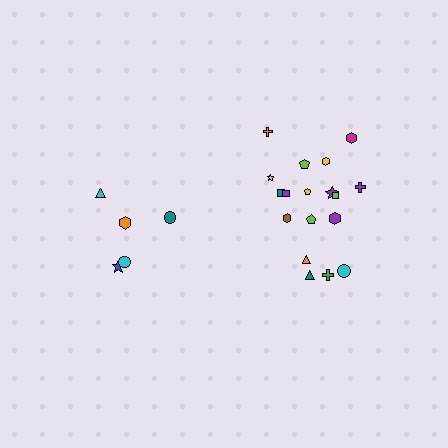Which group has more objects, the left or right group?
The right group.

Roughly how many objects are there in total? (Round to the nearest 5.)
Roughly 25 objects in total.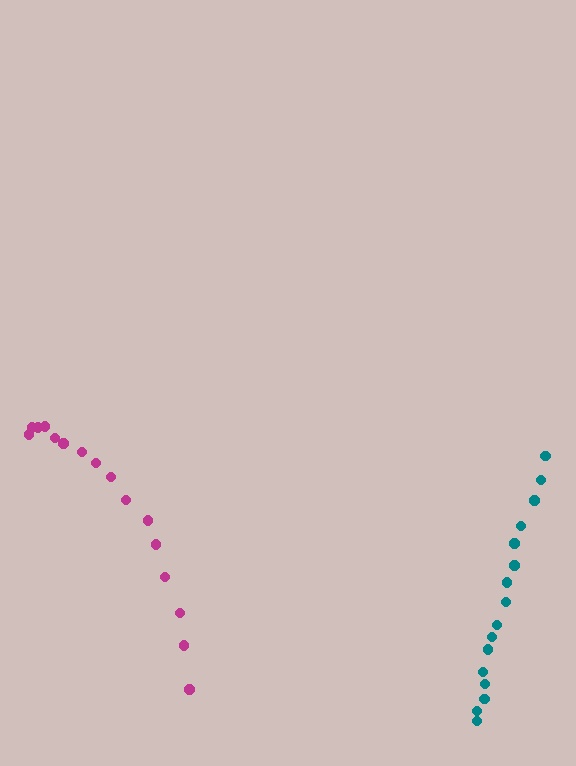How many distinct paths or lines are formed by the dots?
There are 2 distinct paths.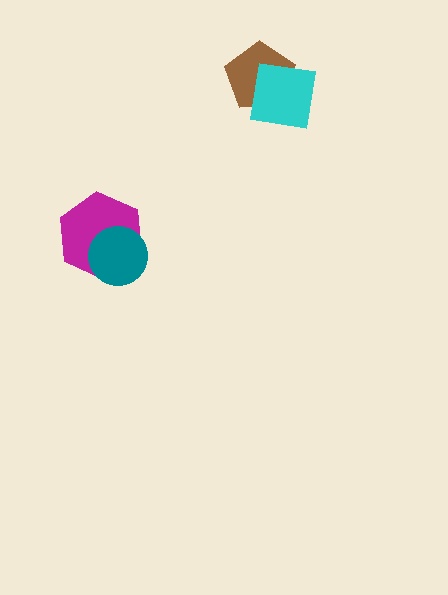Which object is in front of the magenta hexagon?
The teal circle is in front of the magenta hexagon.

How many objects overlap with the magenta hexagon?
1 object overlaps with the magenta hexagon.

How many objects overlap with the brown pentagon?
1 object overlaps with the brown pentagon.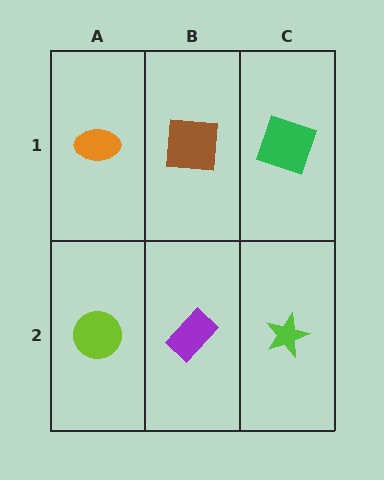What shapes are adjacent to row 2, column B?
A brown square (row 1, column B), a lime circle (row 2, column A), a lime star (row 2, column C).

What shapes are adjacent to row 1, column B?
A purple rectangle (row 2, column B), an orange ellipse (row 1, column A), a green square (row 1, column C).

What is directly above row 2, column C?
A green square.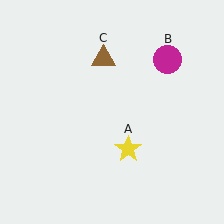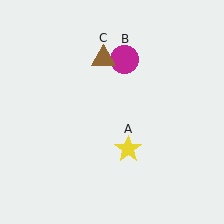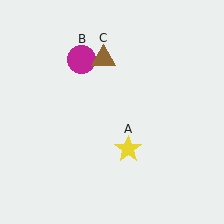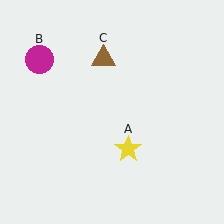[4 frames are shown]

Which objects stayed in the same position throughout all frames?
Yellow star (object A) and brown triangle (object C) remained stationary.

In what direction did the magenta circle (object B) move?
The magenta circle (object B) moved left.